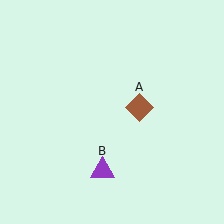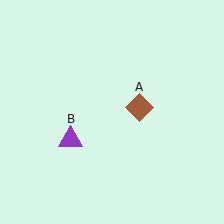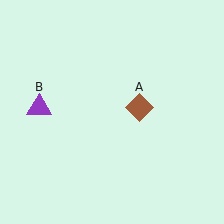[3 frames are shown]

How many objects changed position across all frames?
1 object changed position: purple triangle (object B).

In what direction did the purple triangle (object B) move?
The purple triangle (object B) moved up and to the left.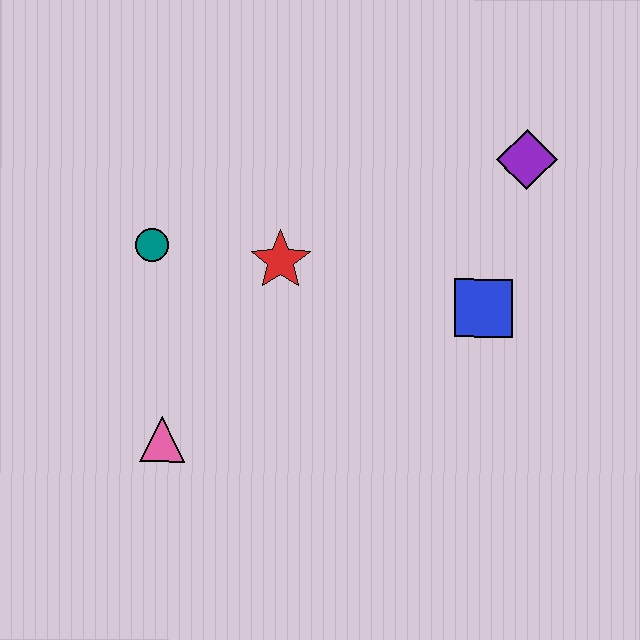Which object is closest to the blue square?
The purple diamond is closest to the blue square.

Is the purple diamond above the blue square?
Yes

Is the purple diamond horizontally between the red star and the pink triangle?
No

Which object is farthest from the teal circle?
The purple diamond is farthest from the teal circle.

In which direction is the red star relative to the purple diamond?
The red star is to the left of the purple diamond.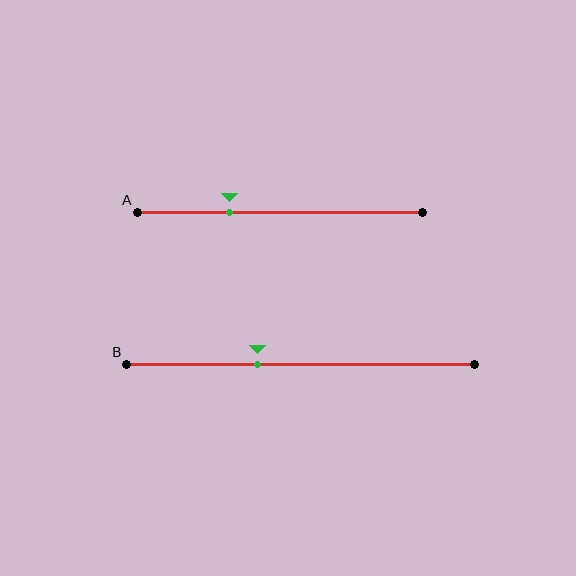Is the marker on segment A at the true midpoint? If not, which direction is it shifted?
No, the marker on segment A is shifted to the left by about 18% of the segment length.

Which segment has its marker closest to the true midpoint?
Segment B has its marker closest to the true midpoint.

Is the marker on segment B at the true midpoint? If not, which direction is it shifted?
No, the marker on segment B is shifted to the left by about 12% of the segment length.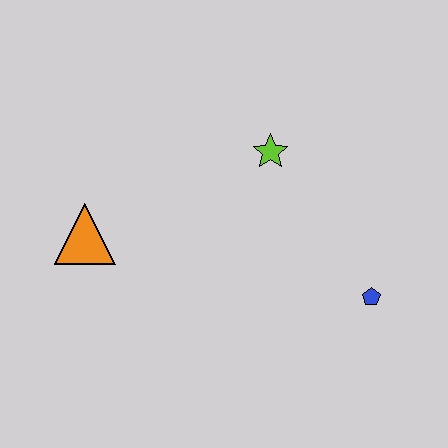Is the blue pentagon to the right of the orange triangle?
Yes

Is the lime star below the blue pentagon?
No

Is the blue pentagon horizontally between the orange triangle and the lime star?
No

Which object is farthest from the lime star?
The orange triangle is farthest from the lime star.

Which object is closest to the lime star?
The blue pentagon is closest to the lime star.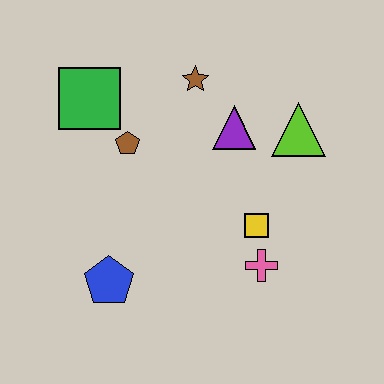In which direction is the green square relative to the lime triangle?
The green square is to the left of the lime triangle.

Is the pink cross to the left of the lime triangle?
Yes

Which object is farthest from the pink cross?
The green square is farthest from the pink cross.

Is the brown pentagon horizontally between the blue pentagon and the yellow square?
Yes